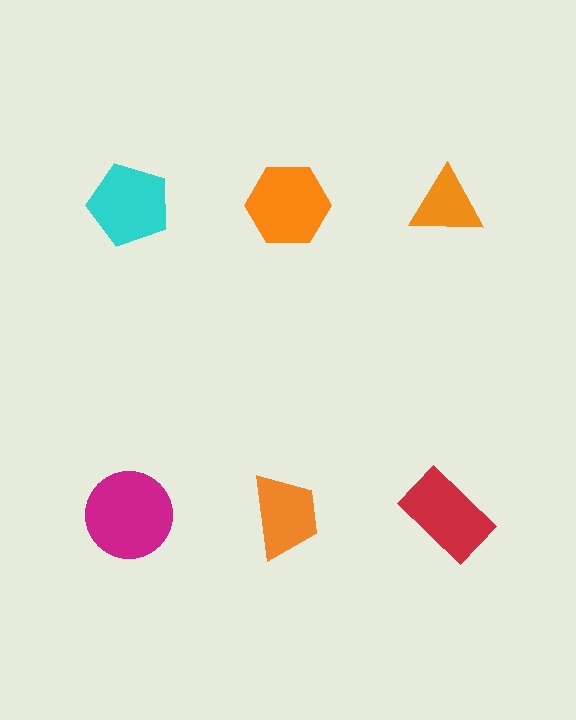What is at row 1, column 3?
An orange triangle.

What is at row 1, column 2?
An orange hexagon.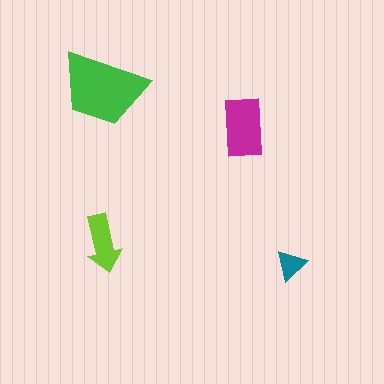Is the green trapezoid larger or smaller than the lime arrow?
Larger.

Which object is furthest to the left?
The green trapezoid is leftmost.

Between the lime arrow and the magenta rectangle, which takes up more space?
The magenta rectangle.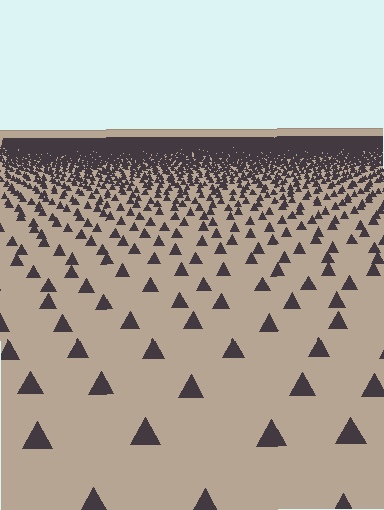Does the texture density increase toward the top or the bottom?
Density increases toward the top.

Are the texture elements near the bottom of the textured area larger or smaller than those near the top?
Larger. Near the bottom, elements are closer to the viewer and appear at a bigger on-screen size.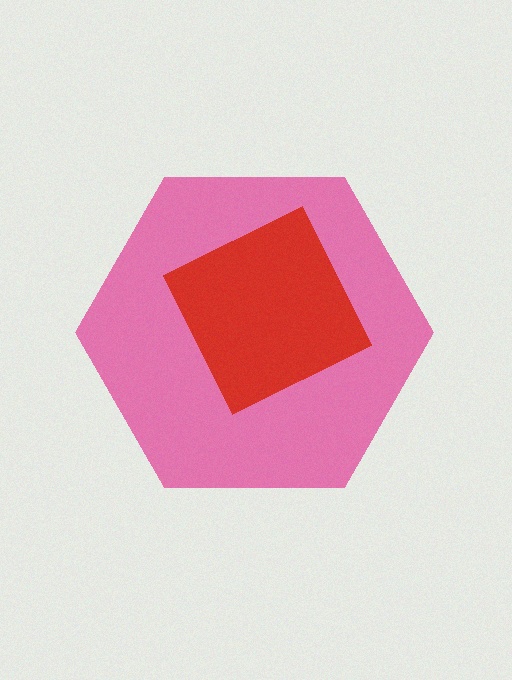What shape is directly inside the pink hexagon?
The red square.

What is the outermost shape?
The pink hexagon.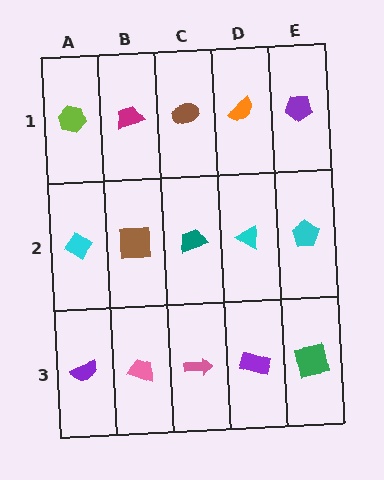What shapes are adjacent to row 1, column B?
A brown square (row 2, column B), a lime hexagon (row 1, column A), a brown ellipse (row 1, column C).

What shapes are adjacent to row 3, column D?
A cyan triangle (row 2, column D), a pink arrow (row 3, column C), a green square (row 3, column E).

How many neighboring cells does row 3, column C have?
3.